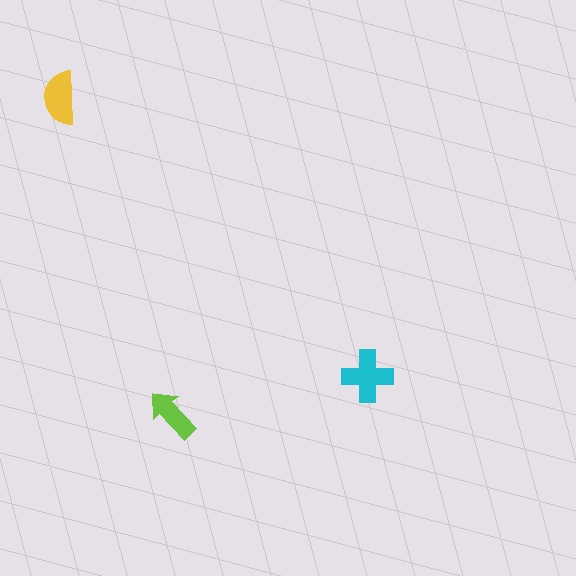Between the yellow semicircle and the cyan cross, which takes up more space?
The cyan cross.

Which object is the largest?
The cyan cross.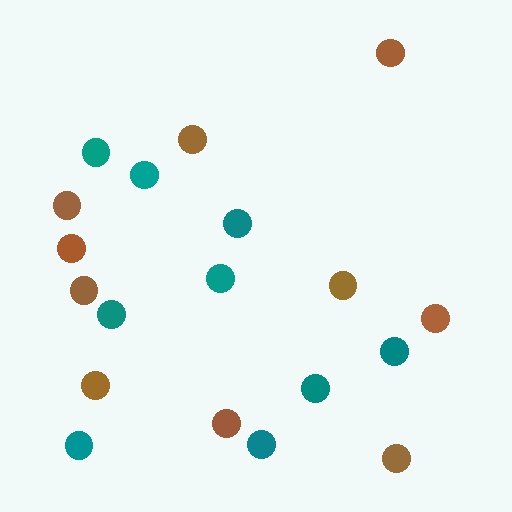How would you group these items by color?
There are 2 groups: one group of brown circles (10) and one group of teal circles (9).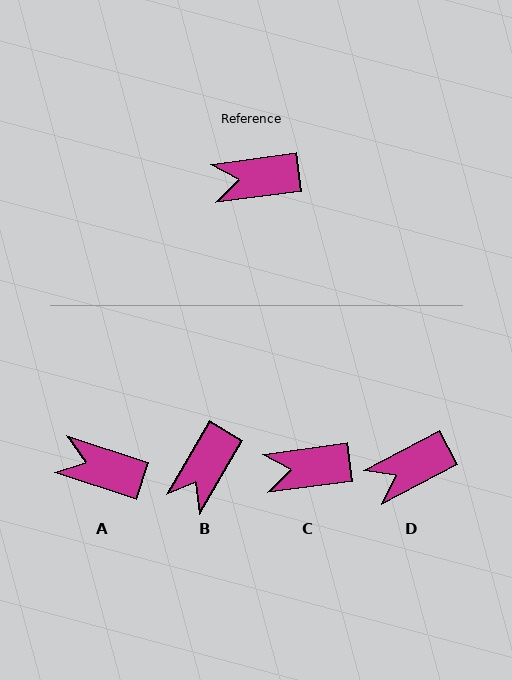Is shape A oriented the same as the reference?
No, it is off by about 26 degrees.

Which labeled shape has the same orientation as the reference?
C.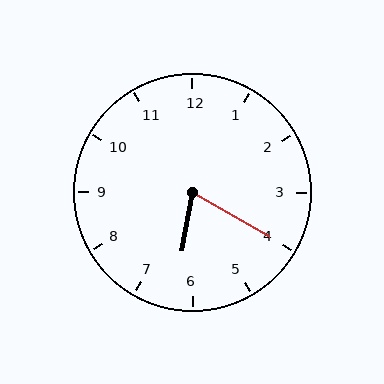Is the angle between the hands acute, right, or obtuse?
It is acute.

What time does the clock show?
6:20.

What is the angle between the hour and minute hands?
Approximately 70 degrees.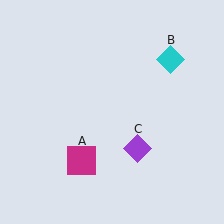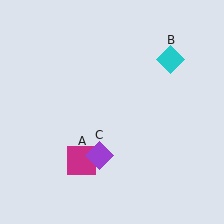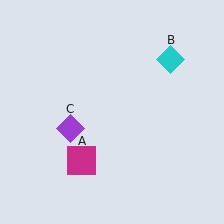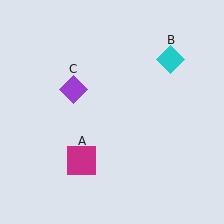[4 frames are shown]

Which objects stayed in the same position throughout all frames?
Magenta square (object A) and cyan diamond (object B) remained stationary.